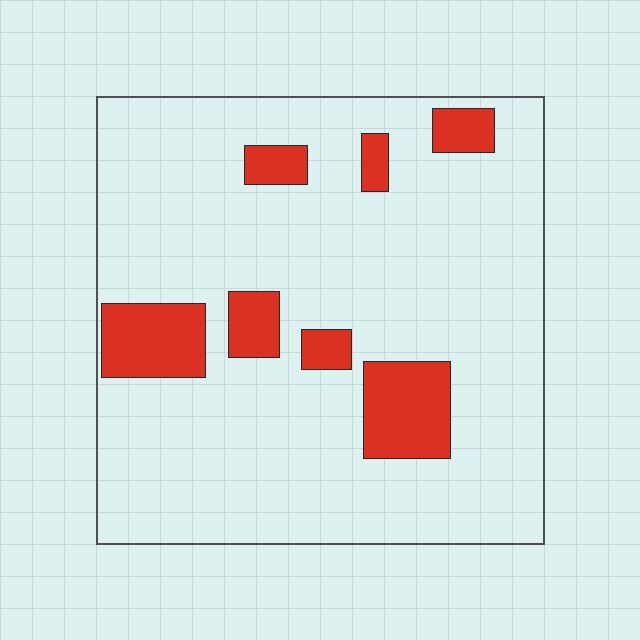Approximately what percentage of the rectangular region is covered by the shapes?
Approximately 15%.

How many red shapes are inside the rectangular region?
7.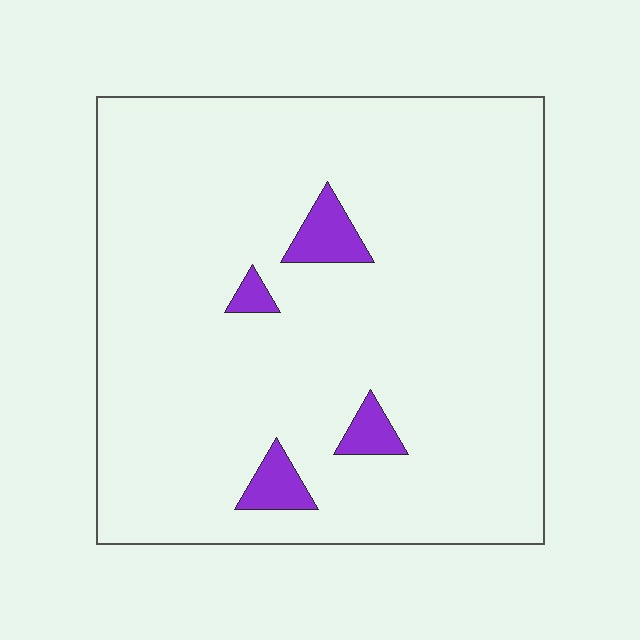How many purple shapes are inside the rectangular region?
4.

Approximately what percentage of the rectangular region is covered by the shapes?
Approximately 5%.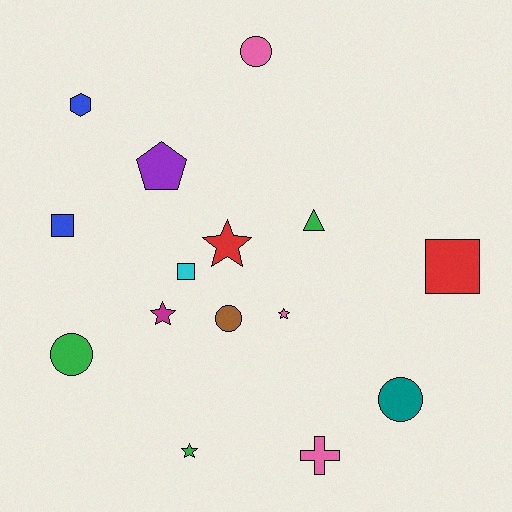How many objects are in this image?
There are 15 objects.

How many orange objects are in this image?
There are no orange objects.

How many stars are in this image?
There are 4 stars.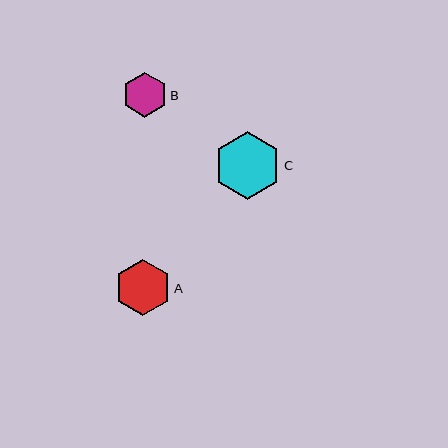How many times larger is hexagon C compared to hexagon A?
Hexagon C is approximately 1.2 times the size of hexagon A.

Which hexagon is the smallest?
Hexagon B is the smallest with a size of approximately 45 pixels.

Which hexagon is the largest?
Hexagon C is the largest with a size of approximately 68 pixels.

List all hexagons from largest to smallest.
From largest to smallest: C, A, B.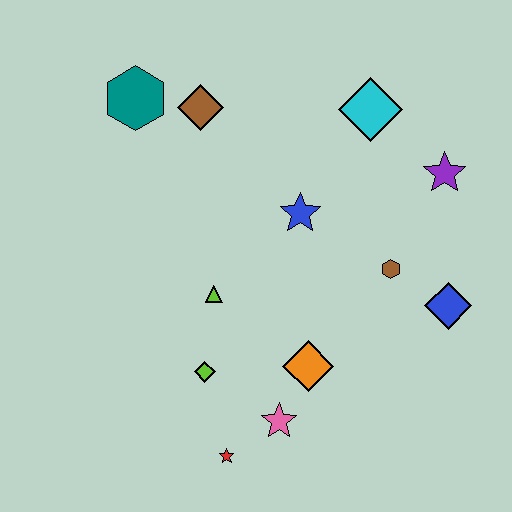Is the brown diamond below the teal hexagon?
Yes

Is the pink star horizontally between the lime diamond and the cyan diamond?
Yes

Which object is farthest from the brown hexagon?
The teal hexagon is farthest from the brown hexagon.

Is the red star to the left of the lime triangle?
No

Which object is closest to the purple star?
The cyan diamond is closest to the purple star.